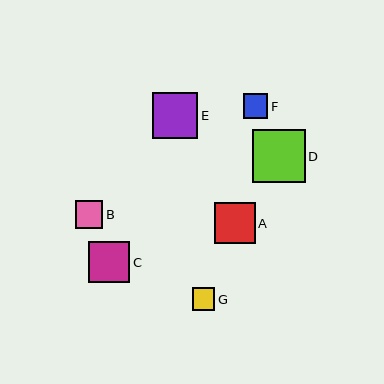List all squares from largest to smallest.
From largest to smallest: D, E, C, A, B, F, G.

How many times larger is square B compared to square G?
Square B is approximately 1.2 times the size of square G.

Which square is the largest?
Square D is the largest with a size of approximately 53 pixels.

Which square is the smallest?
Square G is the smallest with a size of approximately 23 pixels.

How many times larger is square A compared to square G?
Square A is approximately 1.8 times the size of square G.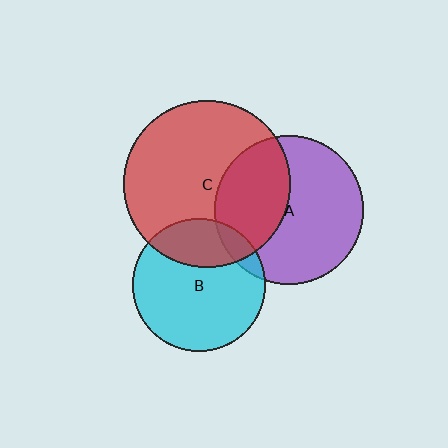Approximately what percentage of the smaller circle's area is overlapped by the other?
Approximately 40%.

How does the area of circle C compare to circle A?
Approximately 1.3 times.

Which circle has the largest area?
Circle C (red).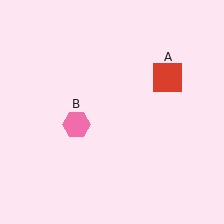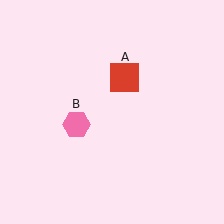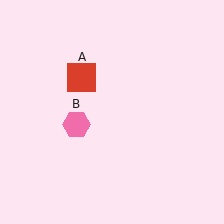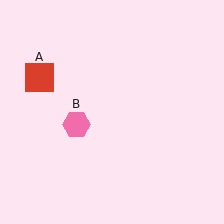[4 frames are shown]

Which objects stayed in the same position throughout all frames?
Pink hexagon (object B) remained stationary.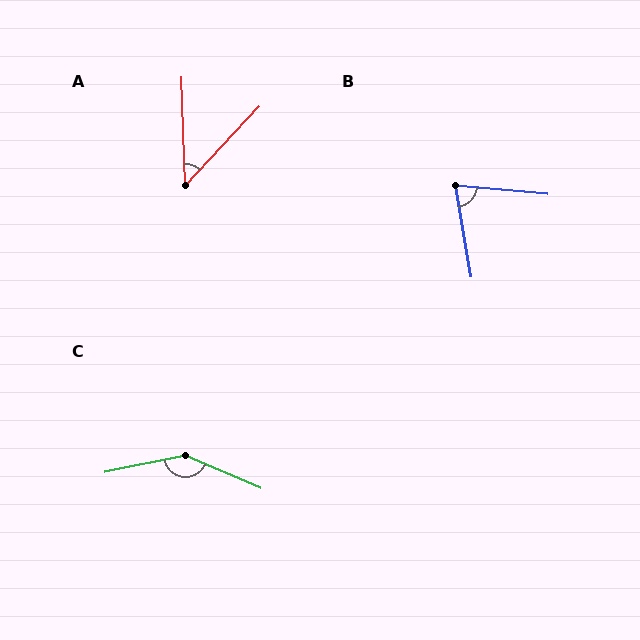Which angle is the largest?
C, at approximately 145 degrees.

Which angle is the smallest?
A, at approximately 45 degrees.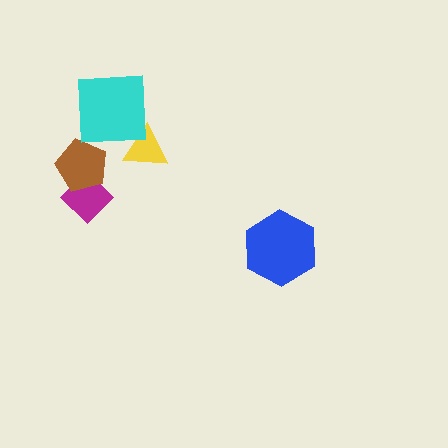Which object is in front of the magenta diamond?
The brown pentagon is in front of the magenta diamond.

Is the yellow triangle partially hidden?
Yes, it is partially covered by another shape.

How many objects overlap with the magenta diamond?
1 object overlaps with the magenta diamond.